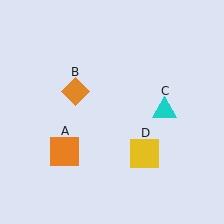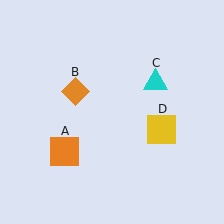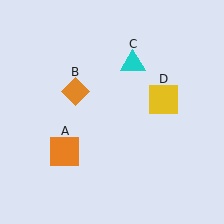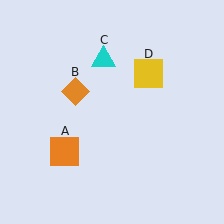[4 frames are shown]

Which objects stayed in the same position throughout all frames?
Orange square (object A) and orange diamond (object B) remained stationary.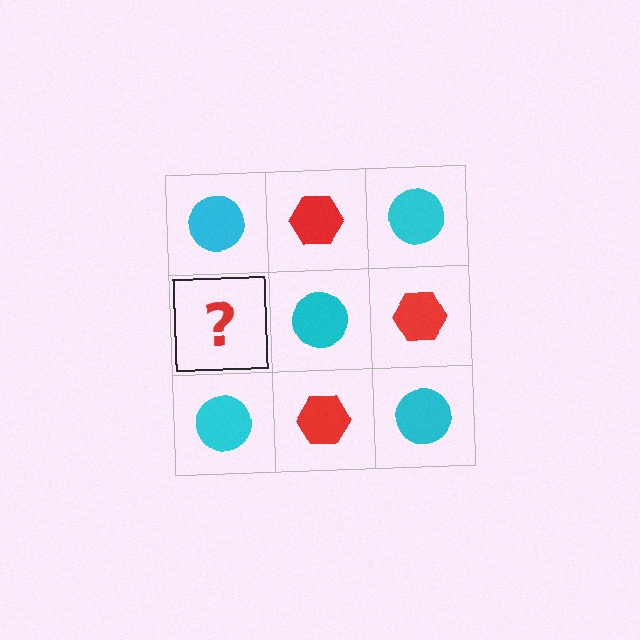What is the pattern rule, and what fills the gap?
The rule is that it alternates cyan circle and red hexagon in a checkerboard pattern. The gap should be filled with a red hexagon.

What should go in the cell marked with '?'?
The missing cell should contain a red hexagon.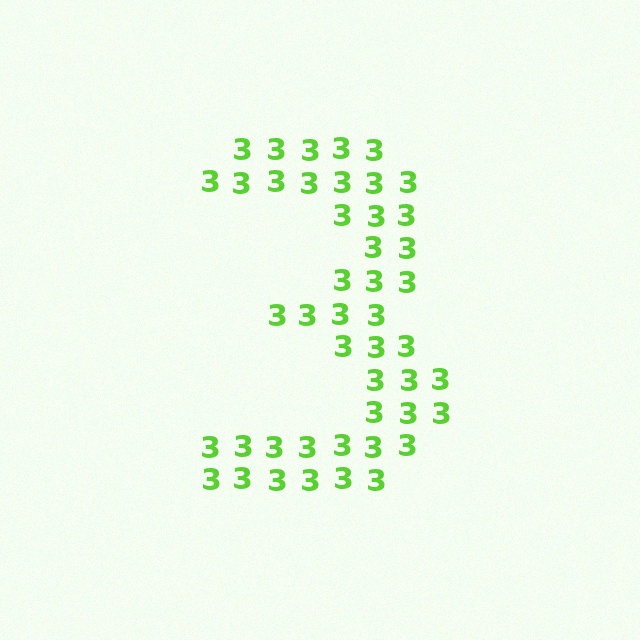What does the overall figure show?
The overall figure shows the digit 3.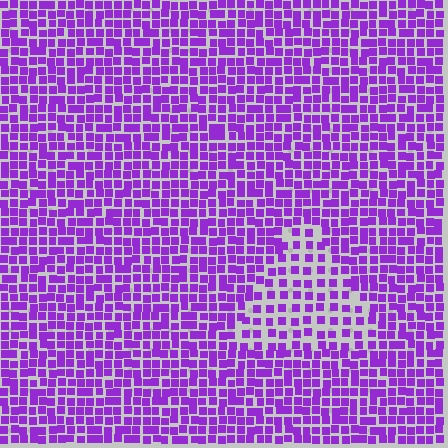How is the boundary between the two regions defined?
The boundary is defined by a change in element density (approximately 1.8x ratio). All elements are the same color, size, and shape.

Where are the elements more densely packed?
The elements are more densely packed outside the triangle boundary.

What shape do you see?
I see a triangle.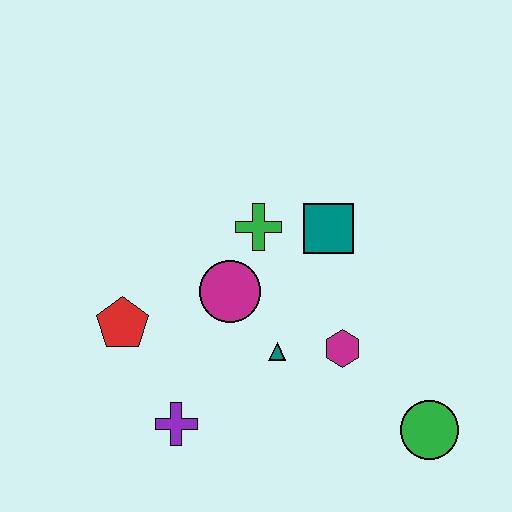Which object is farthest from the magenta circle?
The green circle is farthest from the magenta circle.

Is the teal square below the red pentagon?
No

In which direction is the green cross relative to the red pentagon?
The green cross is to the right of the red pentagon.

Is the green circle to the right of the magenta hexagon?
Yes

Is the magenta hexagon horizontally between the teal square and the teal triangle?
No